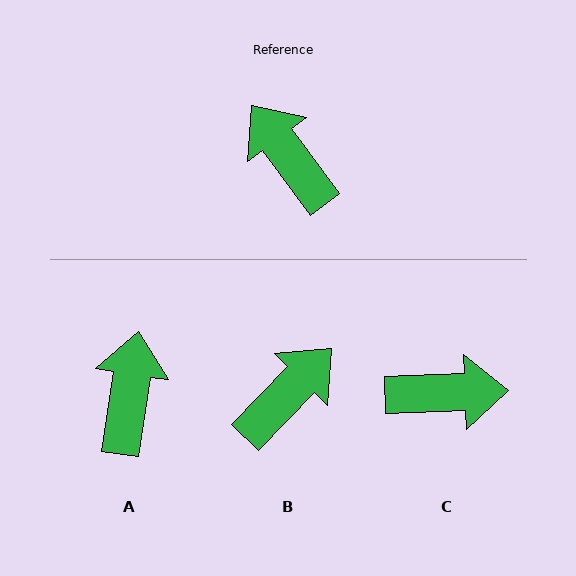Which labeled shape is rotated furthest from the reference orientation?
C, about 125 degrees away.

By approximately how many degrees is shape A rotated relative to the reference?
Approximately 45 degrees clockwise.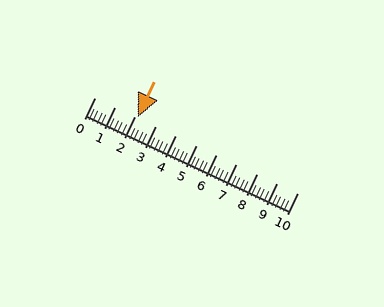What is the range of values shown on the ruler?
The ruler shows values from 0 to 10.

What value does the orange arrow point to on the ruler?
The orange arrow points to approximately 2.1.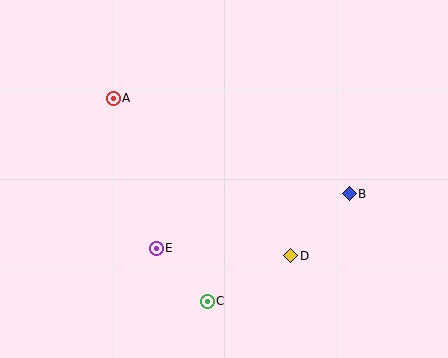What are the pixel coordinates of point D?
Point D is at (291, 256).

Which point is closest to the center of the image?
Point E at (156, 248) is closest to the center.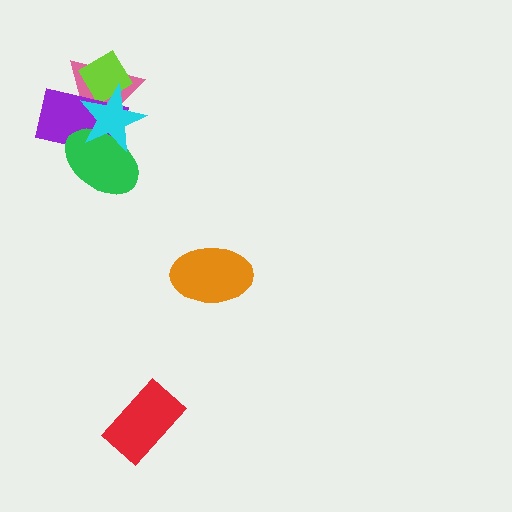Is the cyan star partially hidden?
No, no other shape covers it.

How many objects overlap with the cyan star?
4 objects overlap with the cyan star.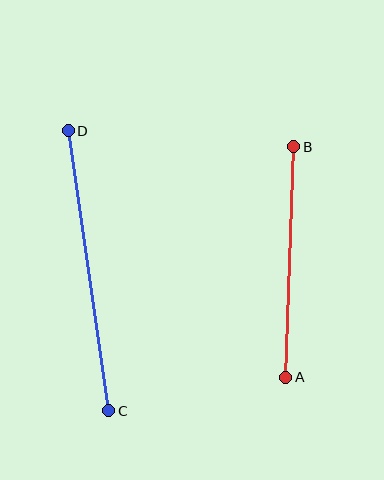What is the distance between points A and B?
The distance is approximately 231 pixels.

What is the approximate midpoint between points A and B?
The midpoint is at approximately (290, 262) pixels.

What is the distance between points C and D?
The distance is approximately 283 pixels.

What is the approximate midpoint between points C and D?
The midpoint is at approximately (88, 271) pixels.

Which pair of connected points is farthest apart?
Points C and D are farthest apart.